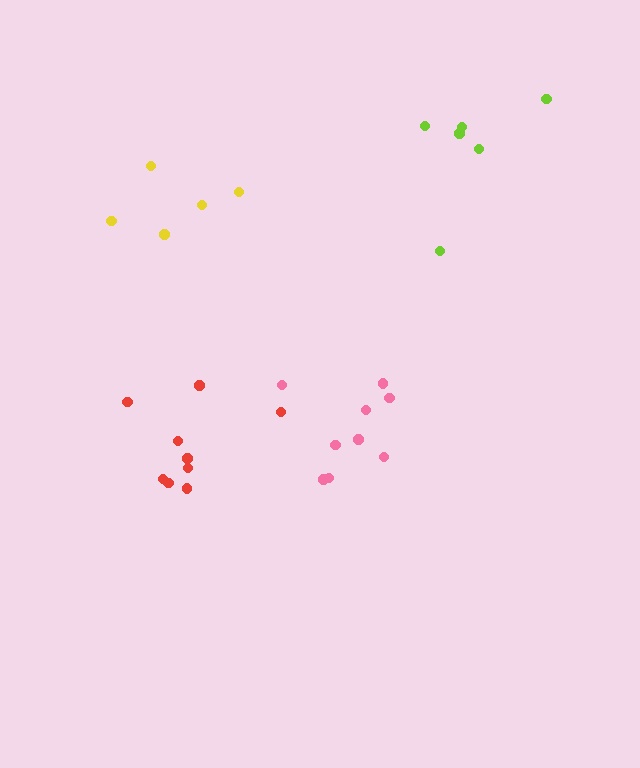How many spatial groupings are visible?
There are 4 spatial groupings.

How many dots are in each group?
Group 1: 9 dots, Group 2: 5 dots, Group 3: 6 dots, Group 4: 9 dots (29 total).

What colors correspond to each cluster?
The clusters are colored: pink, yellow, lime, red.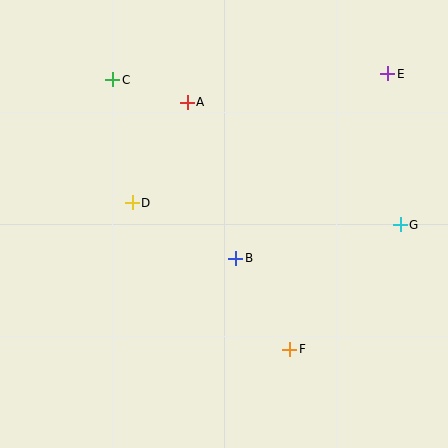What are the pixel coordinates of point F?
Point F is at (290, 349).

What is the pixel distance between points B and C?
The distance between B and C is 217 pixels.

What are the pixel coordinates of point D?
Point D is at (132, 203).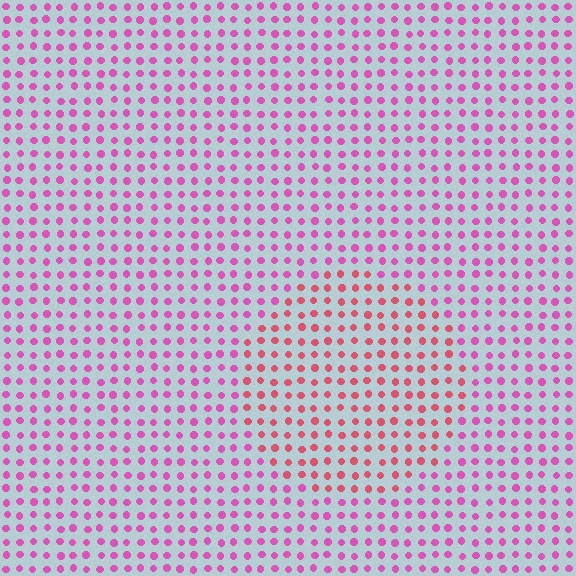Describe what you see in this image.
The image is filled with small pink elements in a uniform arrangement. A circle-shaped region is visible where the elements are tinted to a slightly different hue, forming a subtle color boundary.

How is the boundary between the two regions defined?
The boundary is defined purely by a slight shift in hue (about 32 degrees). Spacing, size, and orientation are identical on both sides.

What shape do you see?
I see a circle.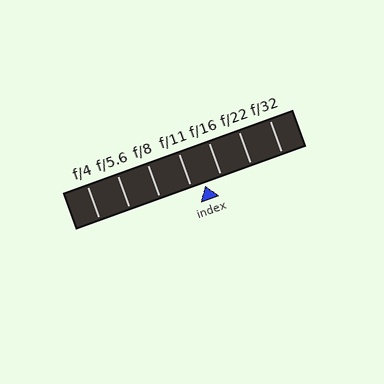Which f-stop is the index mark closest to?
The index mark is closest to f/11.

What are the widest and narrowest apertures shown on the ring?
The widest aperture shown is f/4 and the narrowest is f/32.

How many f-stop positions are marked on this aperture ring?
There are 7 f-stop positions marked.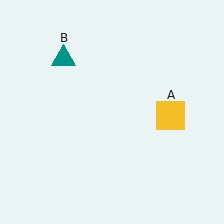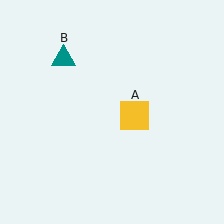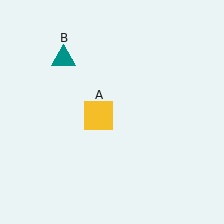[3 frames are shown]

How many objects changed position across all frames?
1 object changed position: yellow square (object A).